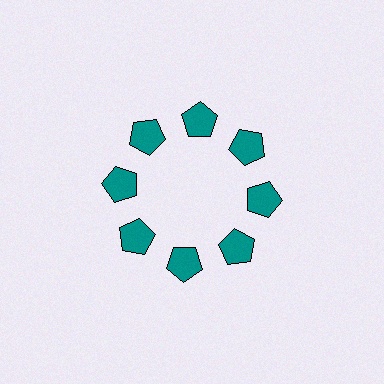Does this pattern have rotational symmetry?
Yes, this pattern has 8-fold rotational symmetry. It looks the same after rotating 45 degrees around the center.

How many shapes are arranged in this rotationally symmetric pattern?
There are 8 shapes, arranged in 8 groups of 1.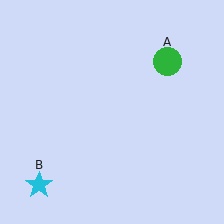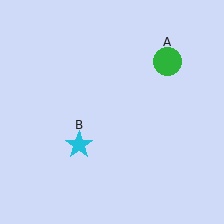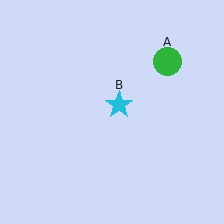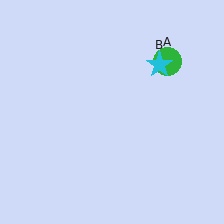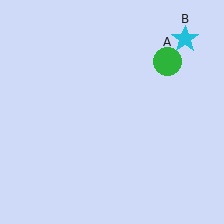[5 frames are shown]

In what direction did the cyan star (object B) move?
The cyan star (object B) moved up and to the right.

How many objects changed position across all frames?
1 object changed position: cyan star (object B).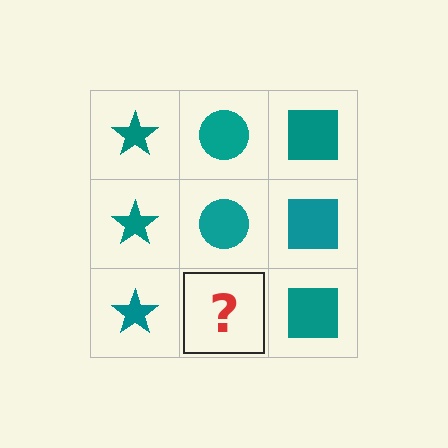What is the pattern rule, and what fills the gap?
The rule is that each column has a consistent shape. The gap should be filled with a teal circle.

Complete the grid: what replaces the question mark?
The question mark should be replaced with a teal circle.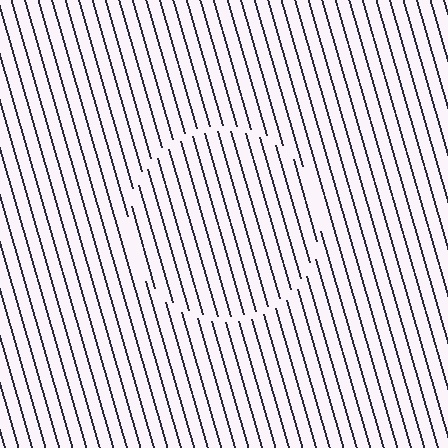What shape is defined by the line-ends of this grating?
An illusory circle. The interior of the shape contains the same grating, shifted by half a period — the contour is defined by the phase discontinuity where line-ends from the inner and outer gratings abut.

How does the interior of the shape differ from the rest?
The interior of the shape contains the same grating, shifted by half a period — the contour is defined by the phase discontinuity where line-ends from the inner and outer gratings abut.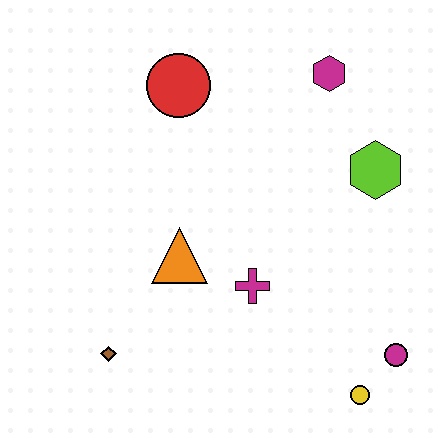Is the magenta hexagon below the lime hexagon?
No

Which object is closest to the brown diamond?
The orange triangle is closest to the brown diamond.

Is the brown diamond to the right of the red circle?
No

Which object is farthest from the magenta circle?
The red circle is farthest from the magenta circle.